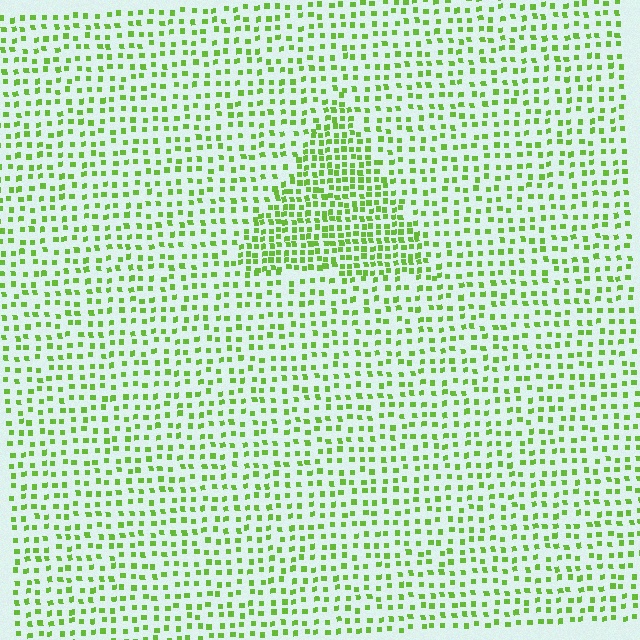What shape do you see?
I see a triangle.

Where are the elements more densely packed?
The elements are more densely packed inside the triangle boundary.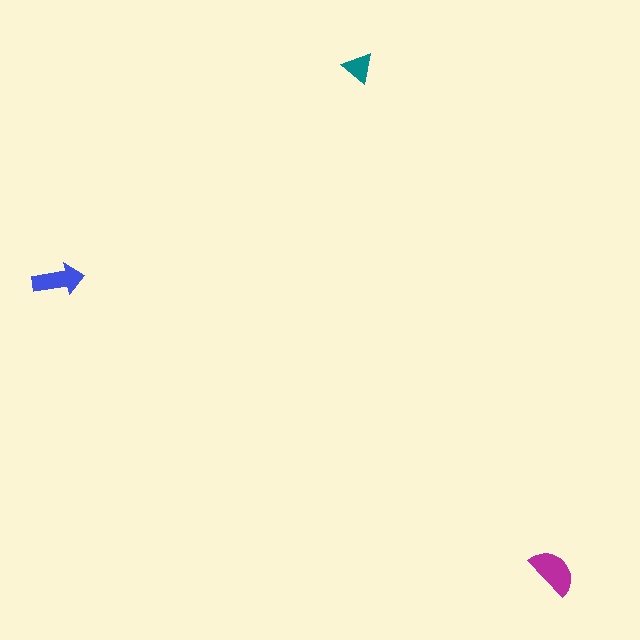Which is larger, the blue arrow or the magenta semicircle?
The magenta semicircle.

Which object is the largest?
The magenta semicircle.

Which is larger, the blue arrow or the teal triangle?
The blue arrow.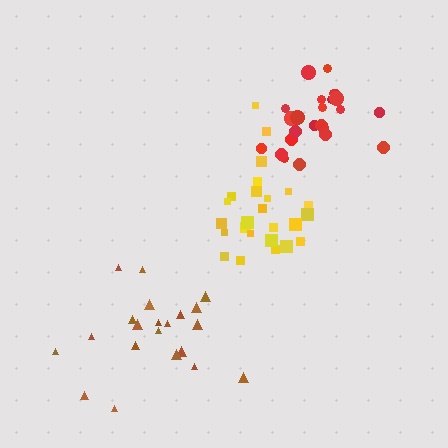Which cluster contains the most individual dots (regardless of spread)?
Yellow (25).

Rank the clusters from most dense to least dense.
red, yellow, brown.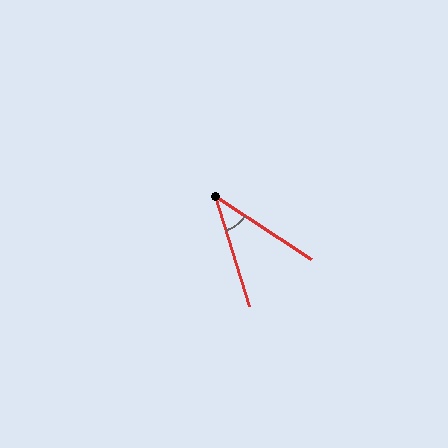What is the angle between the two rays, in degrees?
Approximately 40 degrees.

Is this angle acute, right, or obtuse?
It is acute.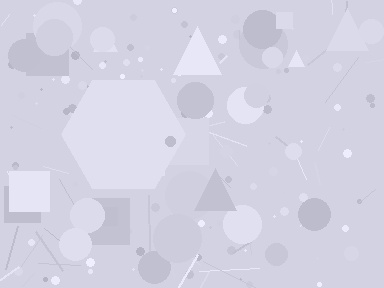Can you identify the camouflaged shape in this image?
The camouflaged shape is a hexagon.